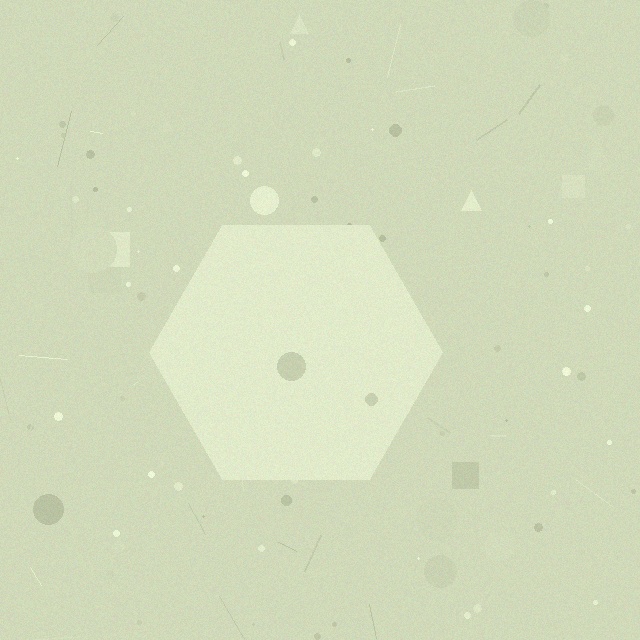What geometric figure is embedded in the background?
A hexagon is embedded in the background.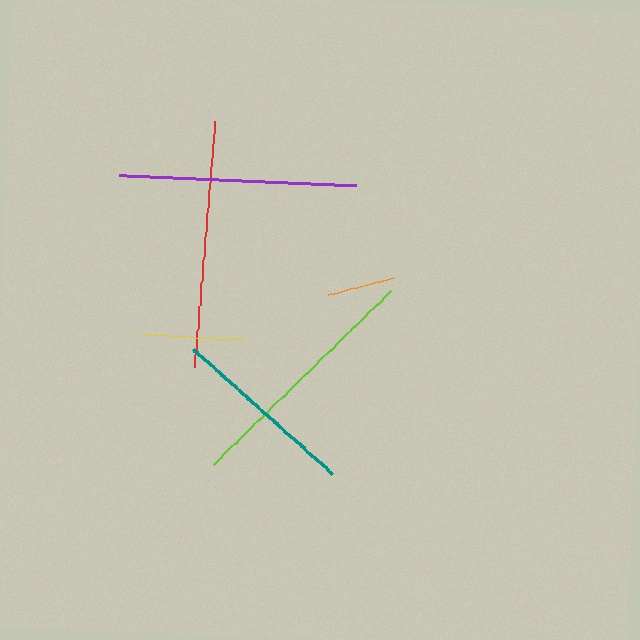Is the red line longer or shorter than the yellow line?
The red line is longer than the yellow line.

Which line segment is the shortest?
The orange line is the shortest at approximately 67 pixels.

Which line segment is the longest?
The lime line is the longest at approximately 249 pixels.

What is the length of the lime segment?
The lime segment is approximately 249 pixels long.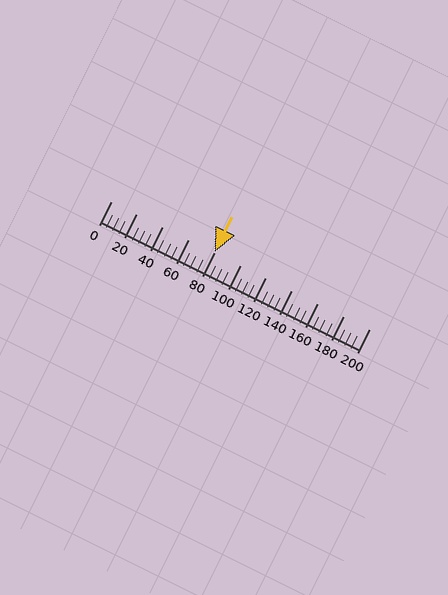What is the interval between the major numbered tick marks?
The major tick marks are spaced 20 units apart.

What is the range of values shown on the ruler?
The ruler shows values from 0 to 200.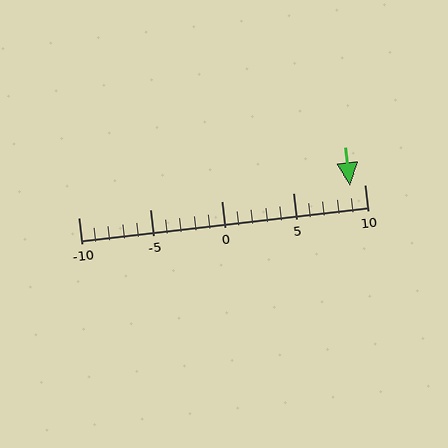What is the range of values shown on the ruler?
The ruler shows values from -10 to 10.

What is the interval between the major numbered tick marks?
The major tick marks are spaced 5 units apart.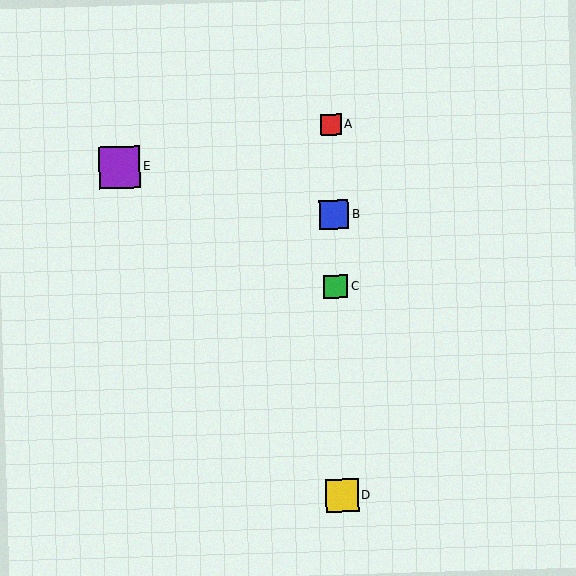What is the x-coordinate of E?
Object E is at x≈119.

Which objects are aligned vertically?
Objects A, B, C, D are aligned vertically.